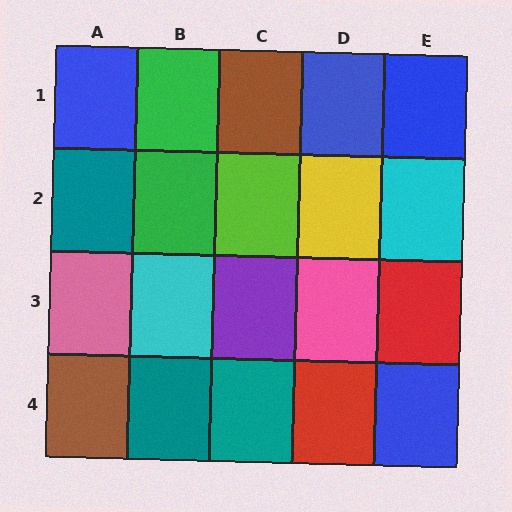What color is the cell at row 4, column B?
Teal.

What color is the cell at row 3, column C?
Purple.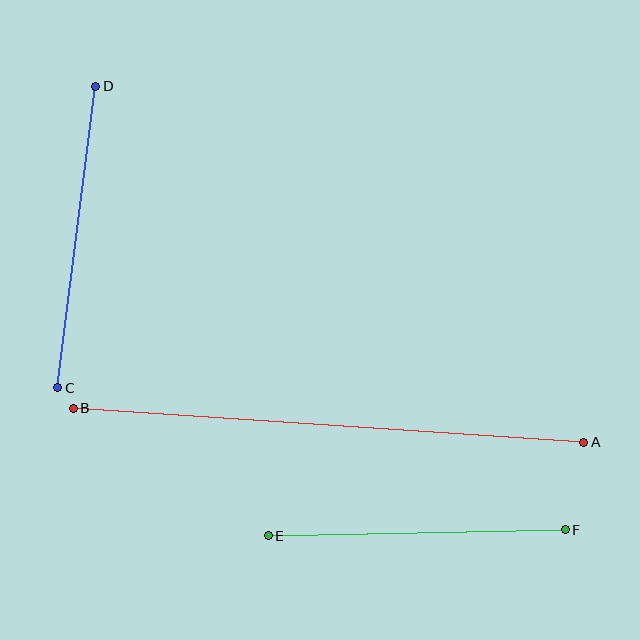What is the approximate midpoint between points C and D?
The midpoint is at approximately (77, 237) pixels.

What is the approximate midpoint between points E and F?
The midpoint is at approximately (417, 533) pixels.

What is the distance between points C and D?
The distance is approximately 304 pixels.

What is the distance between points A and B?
The distance is approximately 511 pixels.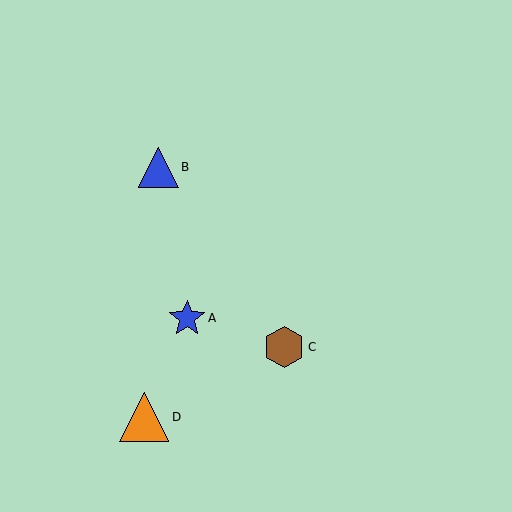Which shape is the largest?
The orange triangle (labeled D) is the largest.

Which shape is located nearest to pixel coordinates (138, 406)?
The orange triangle (labeled D) at (144, 417) is nearest to that location.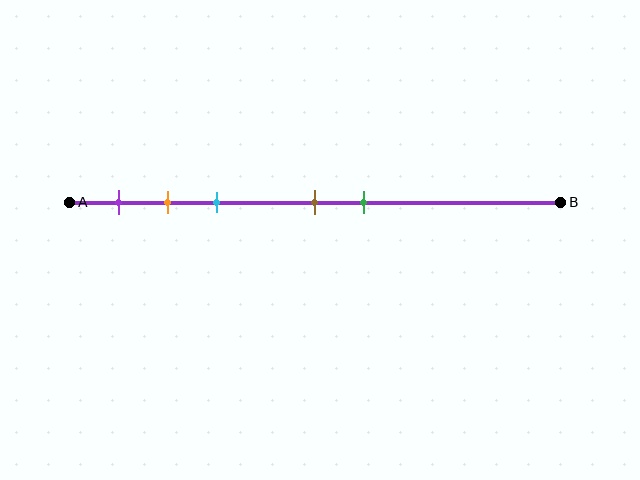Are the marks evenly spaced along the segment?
No, the marks are not evenly spaced.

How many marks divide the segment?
There are 5 marks dividing the segment.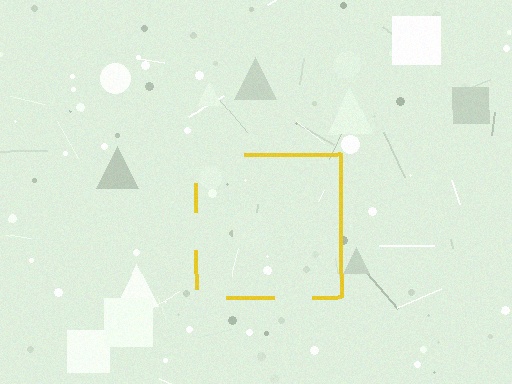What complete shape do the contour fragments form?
The contour fragments form a square.